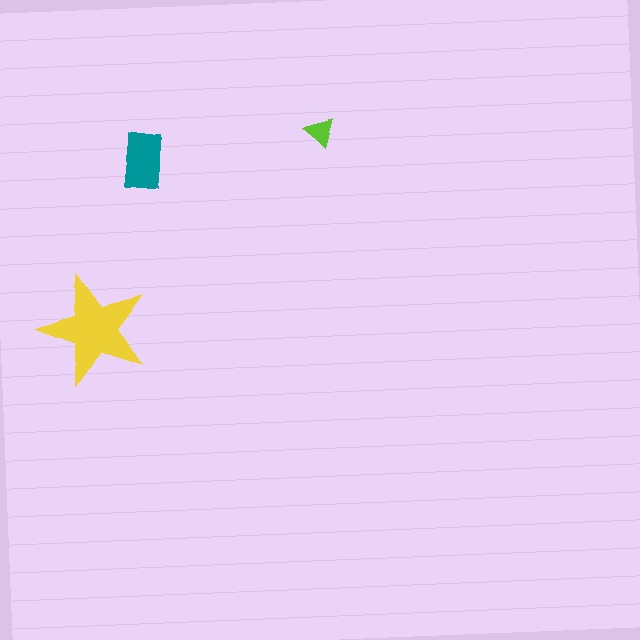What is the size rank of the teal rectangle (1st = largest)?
2nd.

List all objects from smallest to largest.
The lime triangle, the teal rectangle, the yellow star.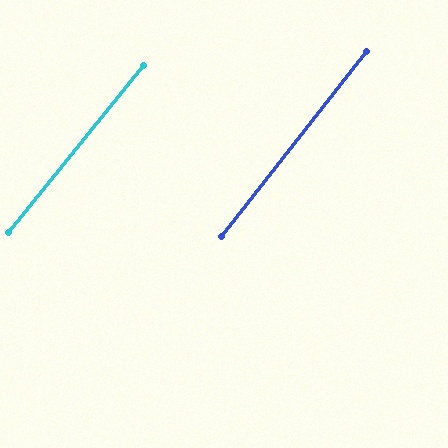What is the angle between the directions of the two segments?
Approximately 1 degree.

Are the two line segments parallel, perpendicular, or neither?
Parallel — their directions differ by only 0.9°.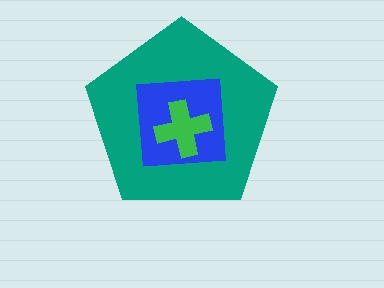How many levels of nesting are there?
3.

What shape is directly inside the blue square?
The green cross.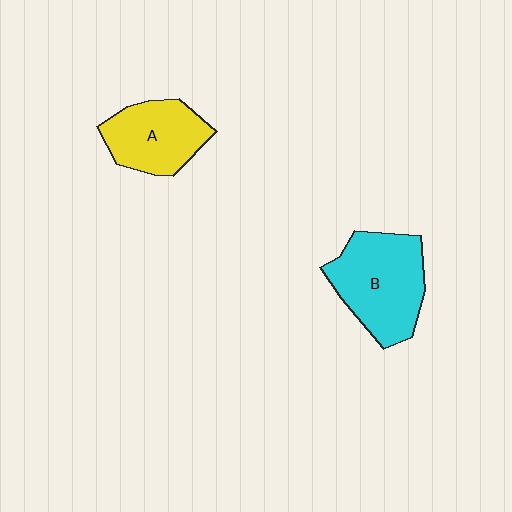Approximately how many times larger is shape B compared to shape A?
Approximately 1.3 times.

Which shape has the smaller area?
Shape A (yellow).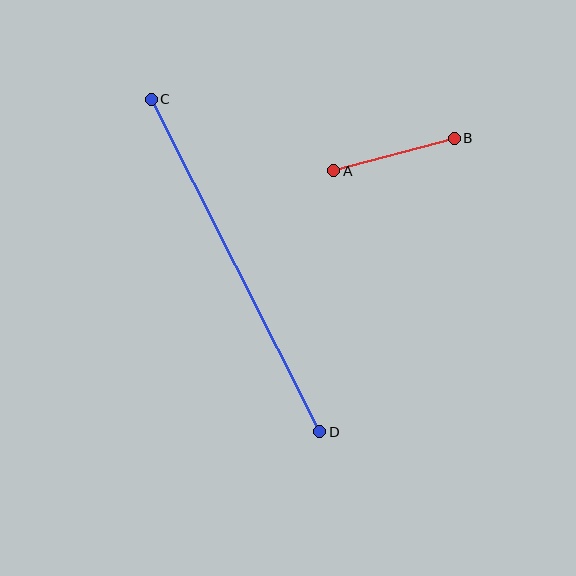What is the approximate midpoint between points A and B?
The midpoint is at approximately (394, 155) pixels.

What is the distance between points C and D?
The distance is approximately 372 pixels.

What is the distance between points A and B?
The distance is approximately 125 pixels.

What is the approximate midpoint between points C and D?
The midpoint is at approximately (236, 266) pixels.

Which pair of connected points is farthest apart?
Points C and D are farthest apart.